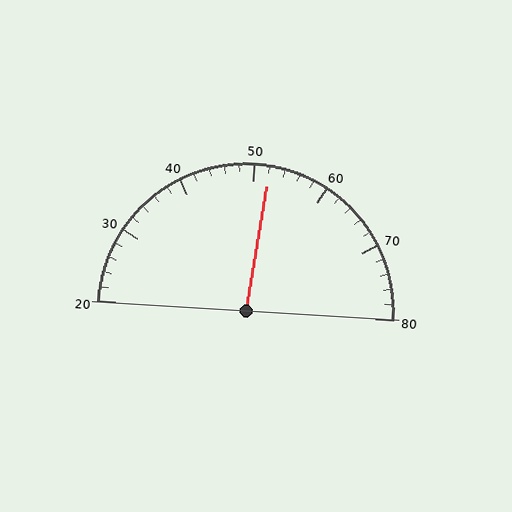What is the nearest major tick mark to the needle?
The nearest major tick mark is 50.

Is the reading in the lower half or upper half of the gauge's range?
The reading is in the upper half of the range (20 to 80).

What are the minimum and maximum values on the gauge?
The gauge ranges from 20 to 80.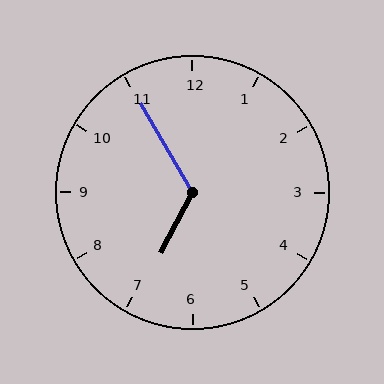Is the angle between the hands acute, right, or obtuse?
It is obtuse.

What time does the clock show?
6:55.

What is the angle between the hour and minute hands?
Approximately 122 degrees.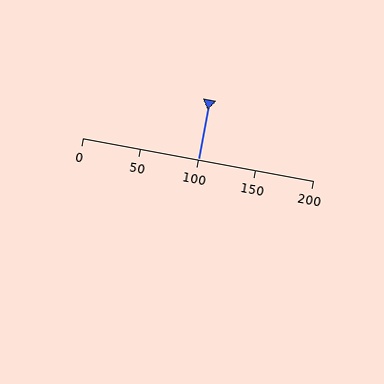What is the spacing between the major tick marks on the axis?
The major ticks are spaced 50 apart.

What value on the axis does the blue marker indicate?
The marker indicates approximately 100.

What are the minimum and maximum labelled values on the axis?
The axis runs from 0 to 200.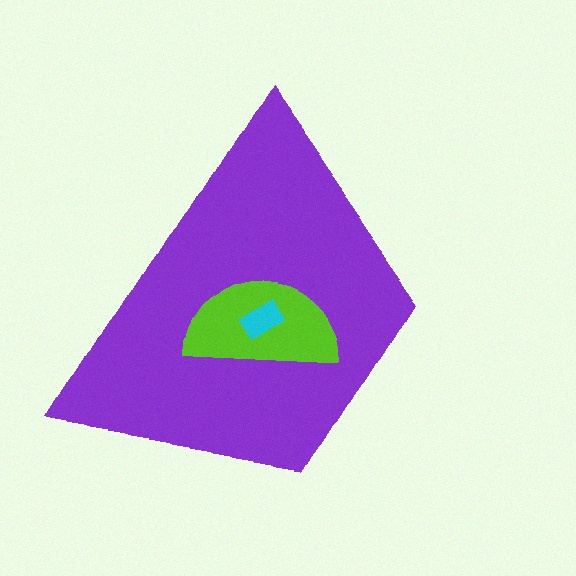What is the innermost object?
The cyan rectangle.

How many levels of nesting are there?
3.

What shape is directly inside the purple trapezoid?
The lime semicircle.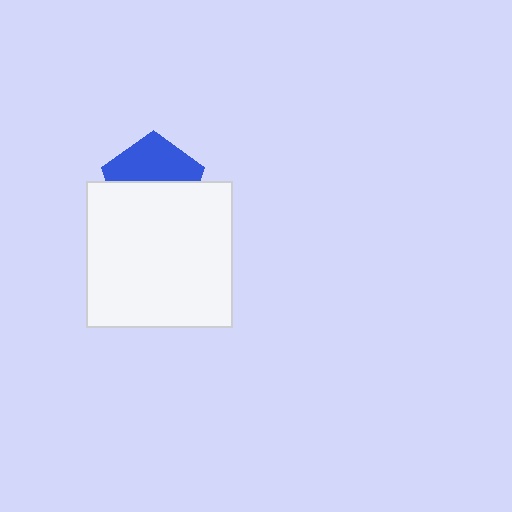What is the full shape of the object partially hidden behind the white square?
The partially hidden object is a blue pentagon.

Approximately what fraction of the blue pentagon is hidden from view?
Roughly 53% of the blue pentagon is hidden behind the white square.